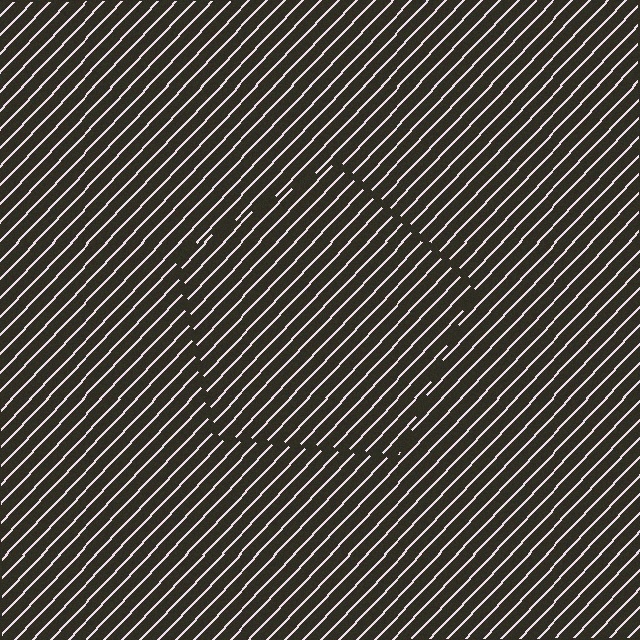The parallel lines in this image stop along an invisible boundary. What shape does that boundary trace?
An illusory pentagon. The interior of the shape contains the same grating, shifted by half a period — the contour is defined by the phase discontinuity where line-ends from the inner and outer gratings abut.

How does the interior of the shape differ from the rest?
The interior of the shape contains the same grating, shifted by half a period — the contour is defined by the phase discontinuity where line-ends from the inner and outer gratings abut.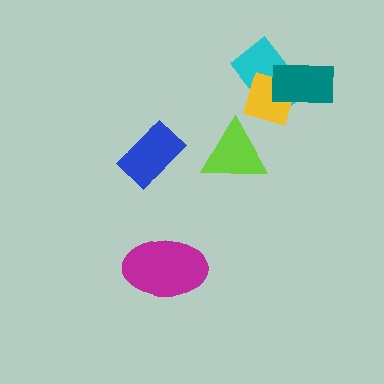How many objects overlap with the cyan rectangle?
2 objects overlap with the cyan rectangle.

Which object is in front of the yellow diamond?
The teal rectangle is in front of the yellow diamond.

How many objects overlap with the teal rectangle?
2 objects overlap with the teal rectangle.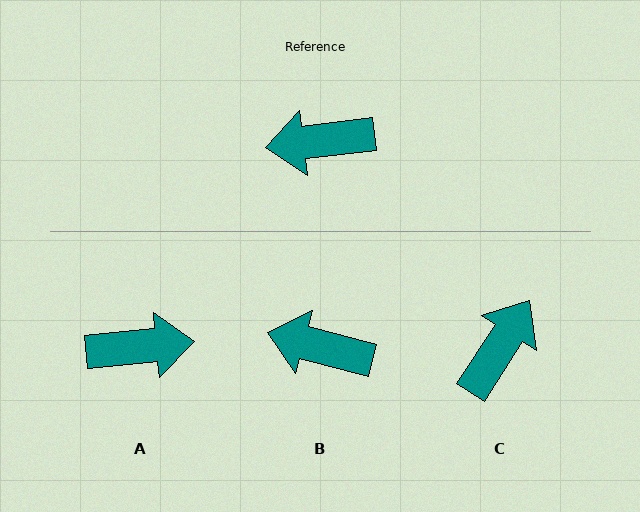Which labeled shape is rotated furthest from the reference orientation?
A, about 179 degrees away.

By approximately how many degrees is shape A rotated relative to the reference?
Approximately 179 degrees counter-clockwise.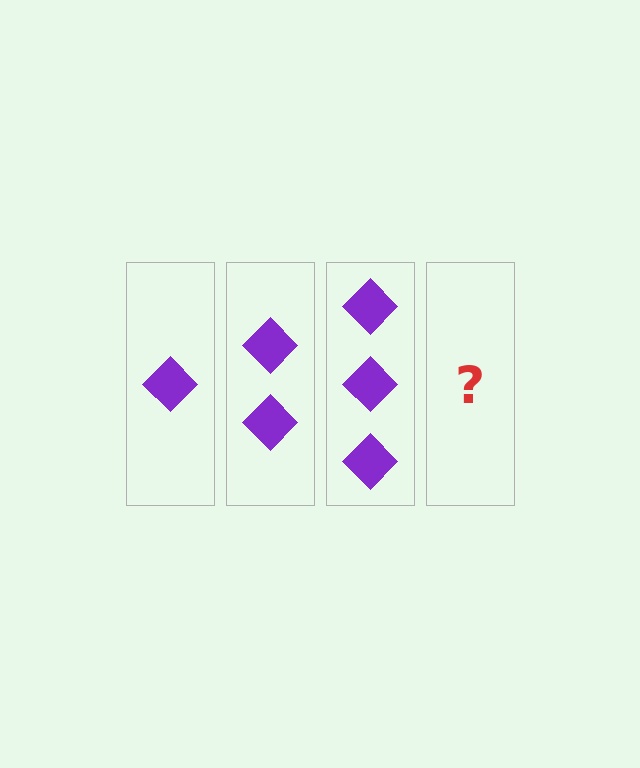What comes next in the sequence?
The next element should be 4 diamonds.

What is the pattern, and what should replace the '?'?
The pattern is that each step adds one more diamond. The '?' should be 4 diamonds.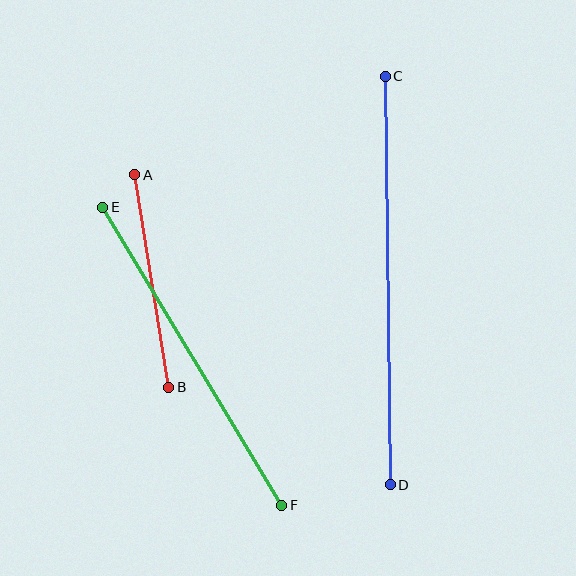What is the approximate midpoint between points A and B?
The midpoint is at approximately (152, 281) pixels.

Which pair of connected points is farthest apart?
Points C and D are farthest apart.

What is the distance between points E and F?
The distance is approximately 348 pixels.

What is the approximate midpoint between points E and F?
The midpoint is at approximately (192, 356) pixels.